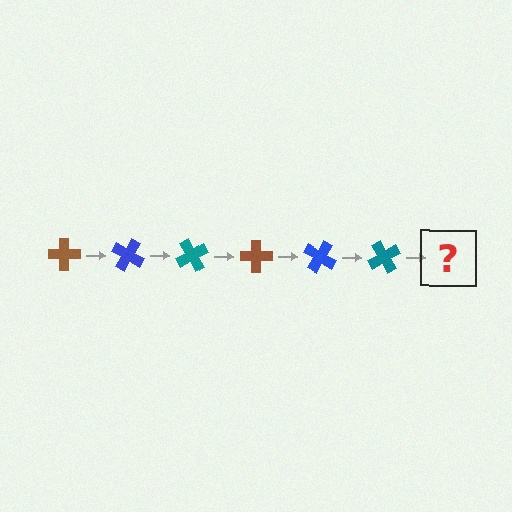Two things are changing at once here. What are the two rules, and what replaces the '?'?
The two rules are that it rotates 30 degrees each step and the color cycles through brown, blue, and teal. The '?' should be a brown cross, rotated 180 degrees from the start.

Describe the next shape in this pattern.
It should be a brown cross, rotated 180 degrees from the start.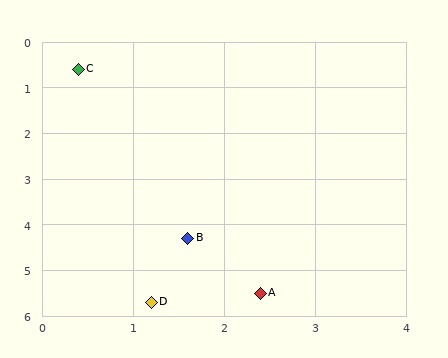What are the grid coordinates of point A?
Point A is at approximately (2.4, 5.5).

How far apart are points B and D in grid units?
Points B and D are about 1.5 grid units apart.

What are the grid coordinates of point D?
Point D is at approximately (1.2, 5.7).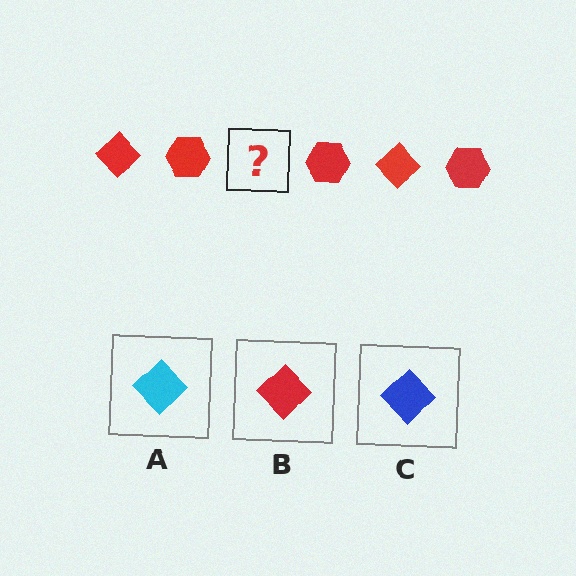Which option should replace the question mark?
Option B.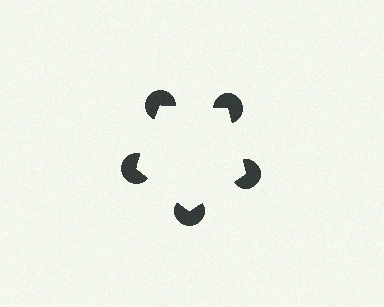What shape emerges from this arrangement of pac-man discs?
An illusory pentagon — its edges are inferred from the aligned wedge cuts in the pac-man discs, not physically drawn.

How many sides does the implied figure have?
5 sides.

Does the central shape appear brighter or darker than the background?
It typically appears slightly brighter than the background, even though no actual brightness change is drawn.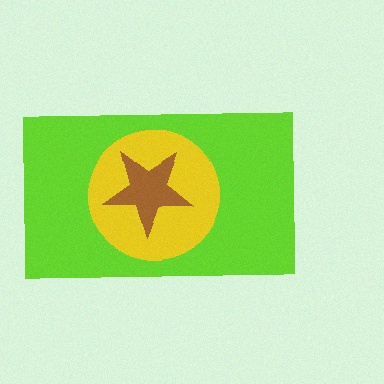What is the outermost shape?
The lime rectangle.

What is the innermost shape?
The brown star.